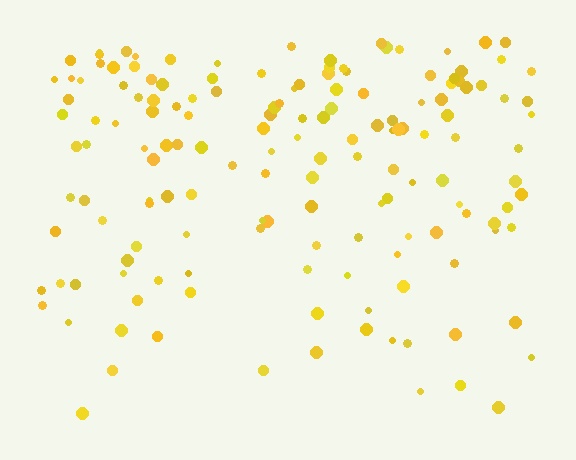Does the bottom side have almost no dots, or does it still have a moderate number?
Still a moderate number, just noticeably fewer than the top.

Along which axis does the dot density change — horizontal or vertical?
Vertical.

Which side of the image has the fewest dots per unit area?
The bottom.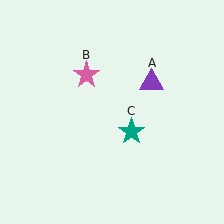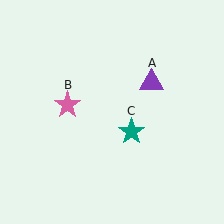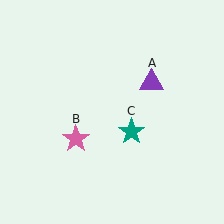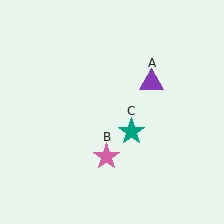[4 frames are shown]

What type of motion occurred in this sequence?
The pink star (object B) rotated counterclockwise around the center of the scene.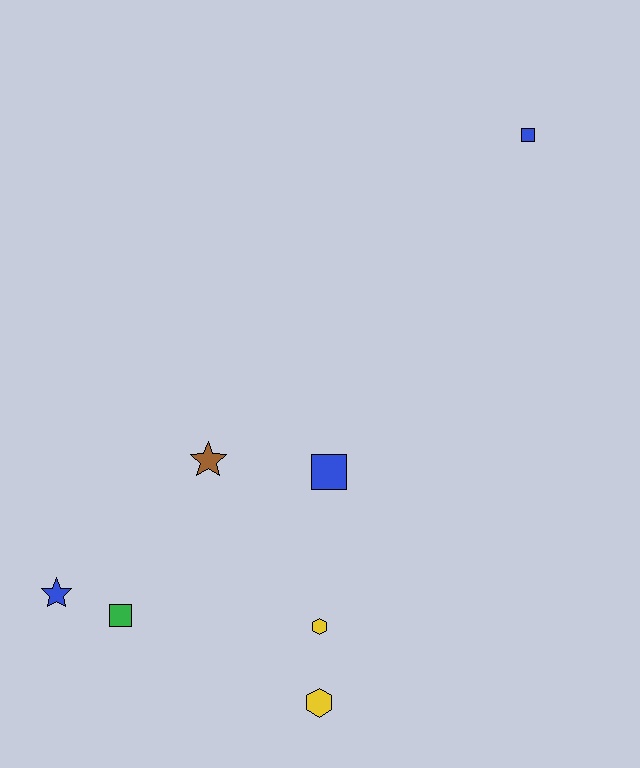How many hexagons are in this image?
There are 2 hexagons.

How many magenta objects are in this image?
There are no magenta objects.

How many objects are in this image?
There are 7 objects.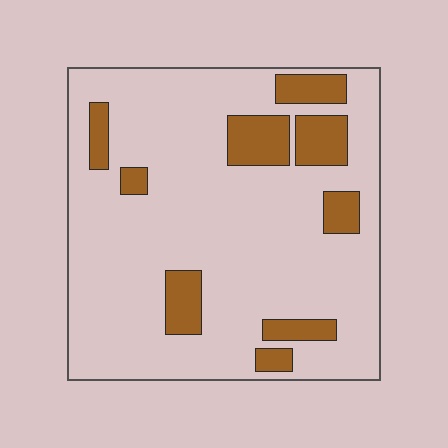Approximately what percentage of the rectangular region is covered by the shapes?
Approximately 15%.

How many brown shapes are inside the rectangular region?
9.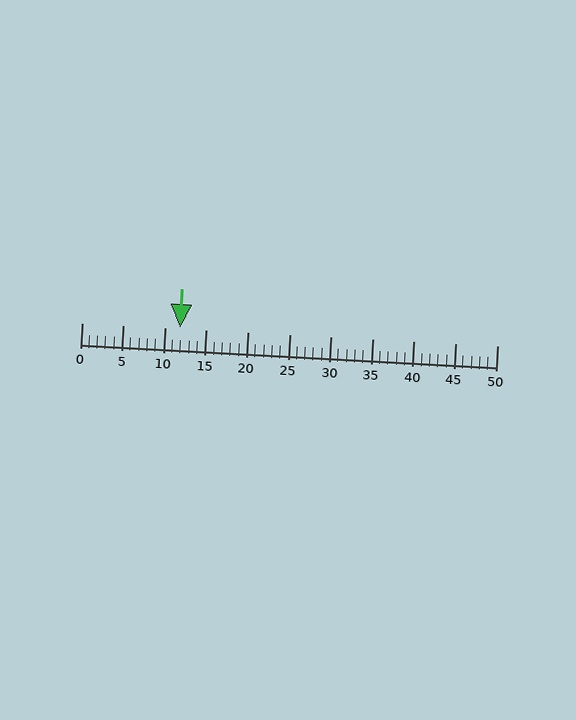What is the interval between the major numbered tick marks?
The major tick marks are spaced 5 units apart.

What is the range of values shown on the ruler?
The ruler shows values from 0 to 50.